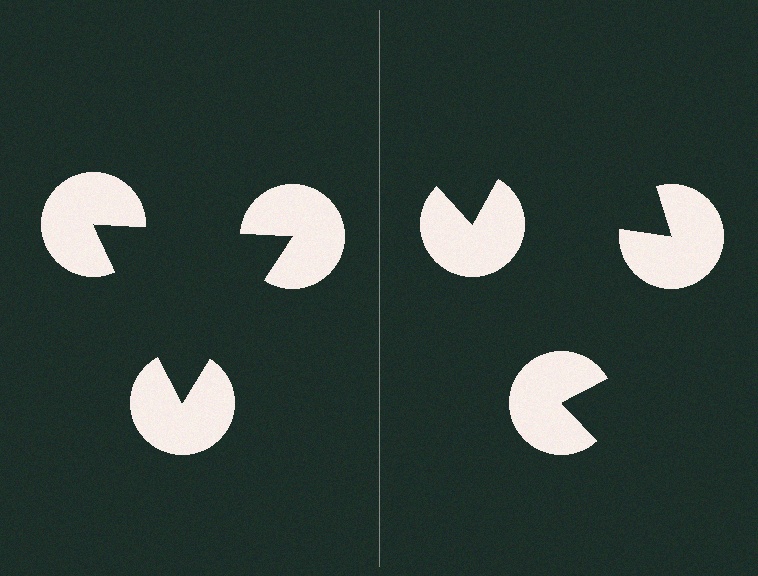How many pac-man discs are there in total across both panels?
6 — 3 on each side.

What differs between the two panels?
The pac-man discs are positioned identically on both sides; only the wedge orientations differ. On the left they align to a triangle; on the right they are misaligned.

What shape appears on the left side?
An illusory triangle.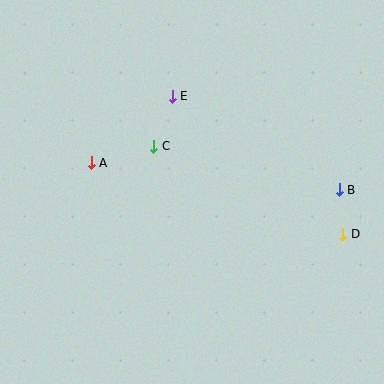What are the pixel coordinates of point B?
Point B is at (339, 190).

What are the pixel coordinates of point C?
Point C is at (154, 146).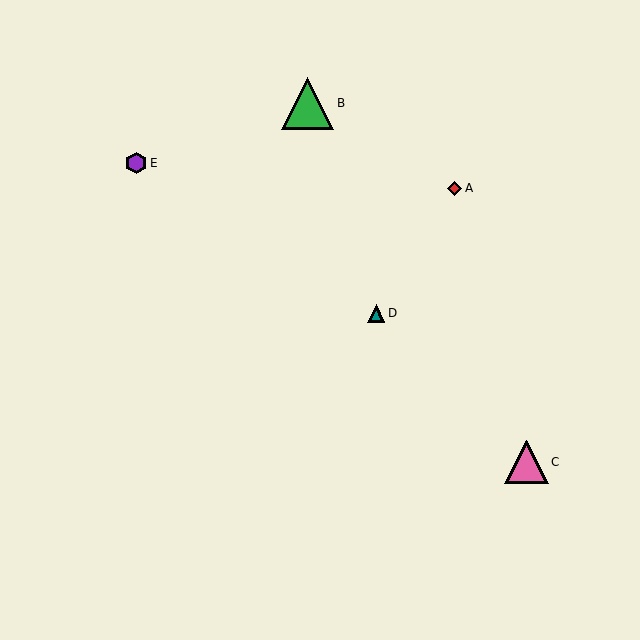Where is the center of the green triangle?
The center of the green triangle is at (308, 103).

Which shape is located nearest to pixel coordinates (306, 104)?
The green triangle (labeled B) at (308, 103) is nearest to that location.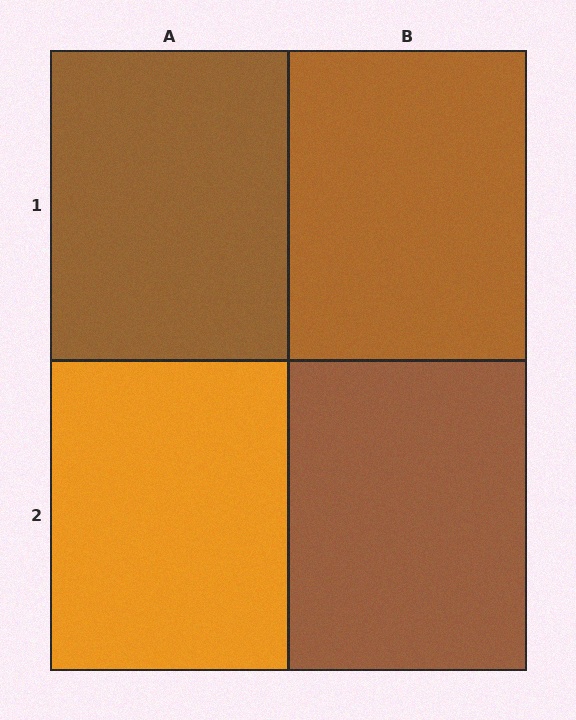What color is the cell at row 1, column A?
Brown.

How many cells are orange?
1 cell is orange.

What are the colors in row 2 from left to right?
Orange, brown.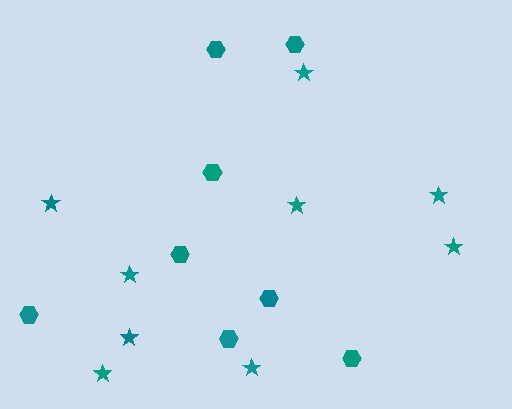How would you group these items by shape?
There are 2 groups: one group of hexagons (8) and one group of stars (9).